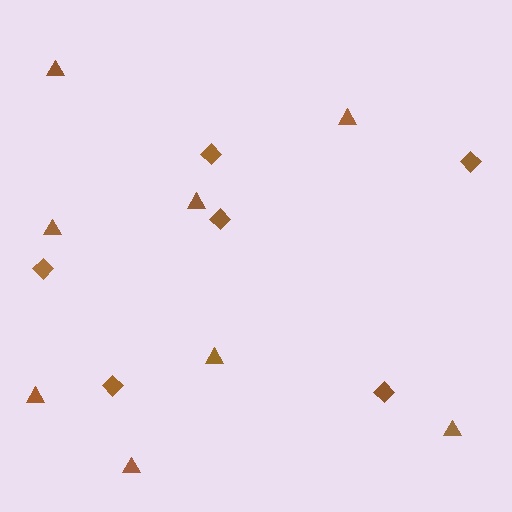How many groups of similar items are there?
There are 2 groups: one group of diamonds (6) and one group of triangles (8).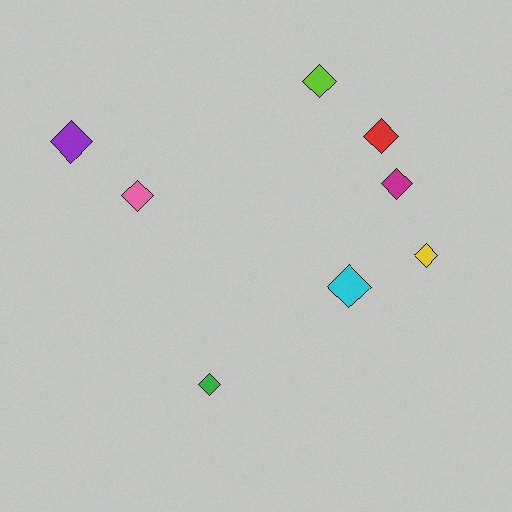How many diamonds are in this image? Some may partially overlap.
There are 8 diamonds.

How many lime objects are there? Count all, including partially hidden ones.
There is 1 lime object.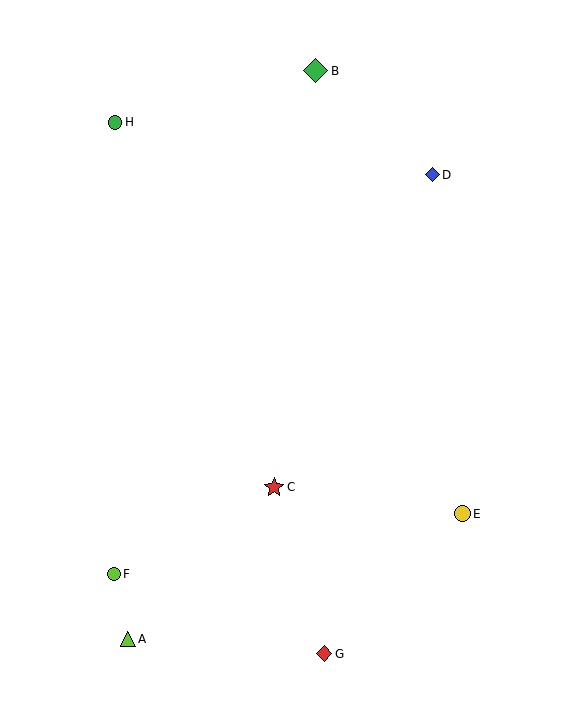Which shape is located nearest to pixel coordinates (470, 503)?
The yellow circle (labeled E) at (462, 514) is nearest to that location.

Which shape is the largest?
The green diamond (labeled B) is the largest.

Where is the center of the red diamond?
The center of the red diamond is at (324, 654).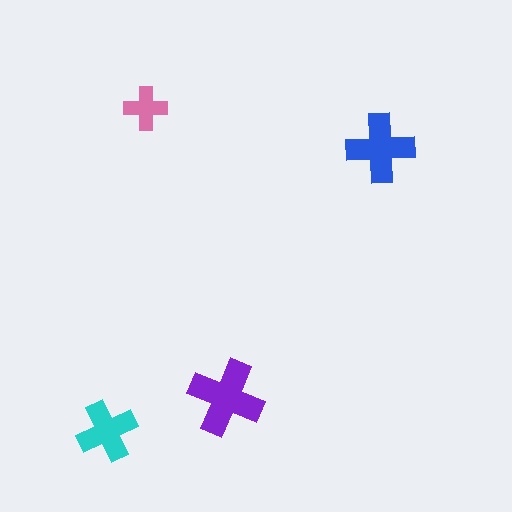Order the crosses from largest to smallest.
the purple one, the blue one, the cyan one, the pink one.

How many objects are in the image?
There are 4 objects in the image.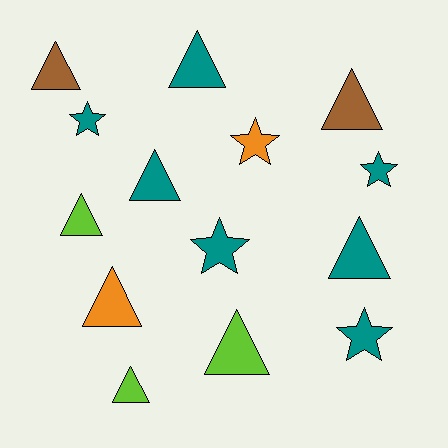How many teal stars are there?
There are 4 teal stars.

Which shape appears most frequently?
Triangle, with 9 objects.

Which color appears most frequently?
Teal, with 7 objects.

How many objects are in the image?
There are 14 objects.